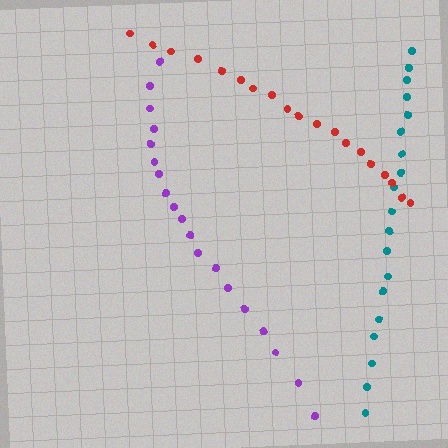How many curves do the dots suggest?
There are 3 distinct paths.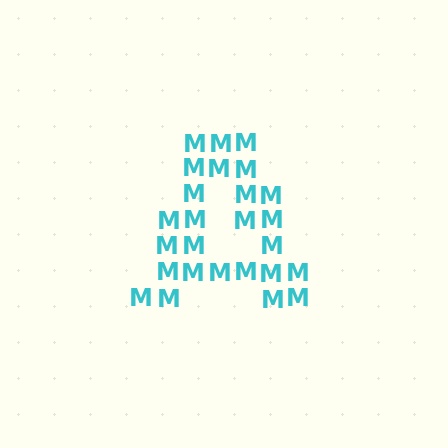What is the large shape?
The large shape is the letter A.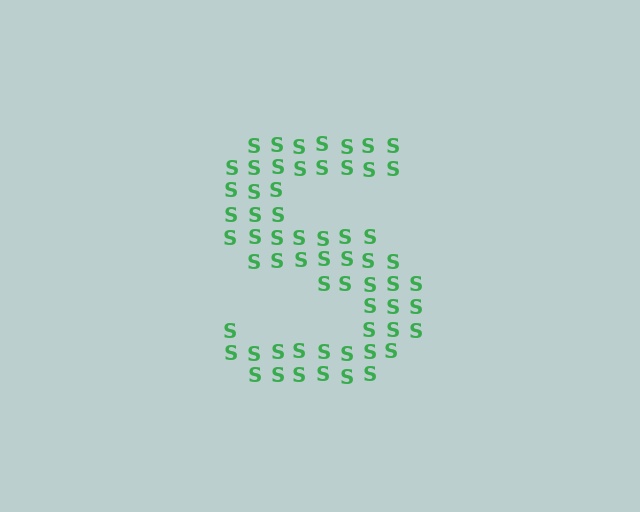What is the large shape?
The large shape is the letter S.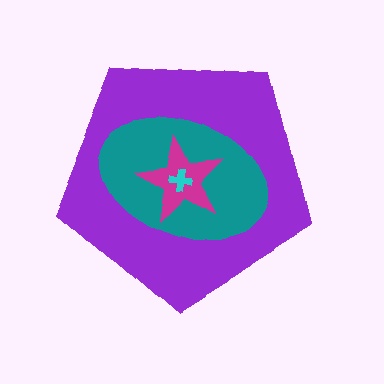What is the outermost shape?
The purple pentagon.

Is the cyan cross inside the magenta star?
Yes.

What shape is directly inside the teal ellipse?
The magenta star.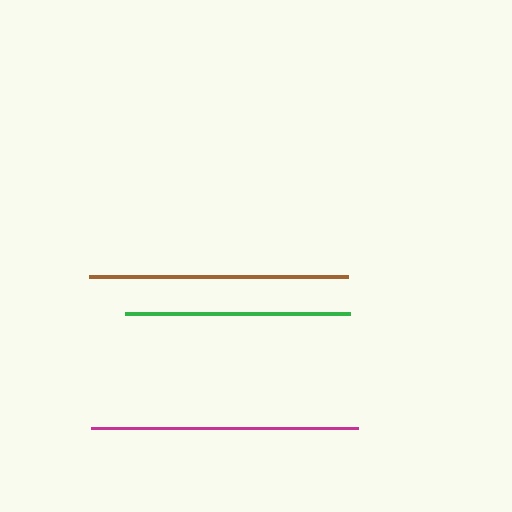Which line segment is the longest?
The magenta line is the longest at approximately 267 pixels.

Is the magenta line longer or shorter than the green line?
The magenta line is longer than the green line.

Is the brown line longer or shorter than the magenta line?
The magenta line is longer than the brown line.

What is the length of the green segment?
The green segment is approximately 224 pixels long.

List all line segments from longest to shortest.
From longest to shortest: magenta, brown, green.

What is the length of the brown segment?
The brown segment is approximately 259 pixels long.